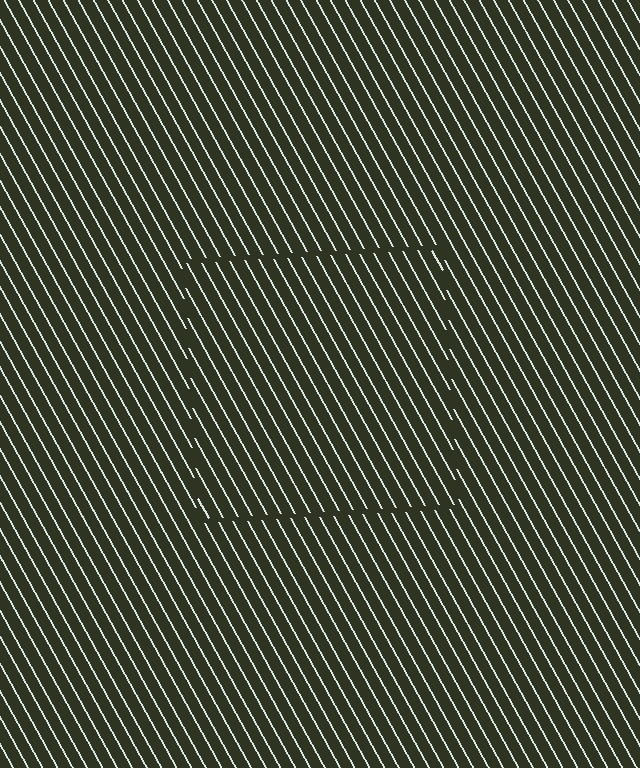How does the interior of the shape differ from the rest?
The interior of the shape contains the same grating, shifted by half a period — the contour is defined by the phase discontinuity where line-ends from the inner and outer gratings abut.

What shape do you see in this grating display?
An illusory square. The interior of the shape contains the same grating, shifted by half a period — the contour is defined by the phase discontinuity where line-ends from the inner and outer gratings abut.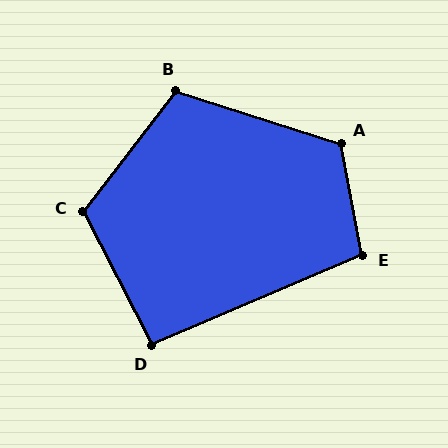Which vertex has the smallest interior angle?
D, at approximately 94 degrees.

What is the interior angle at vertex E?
Approximately 102 degrees (obtuse).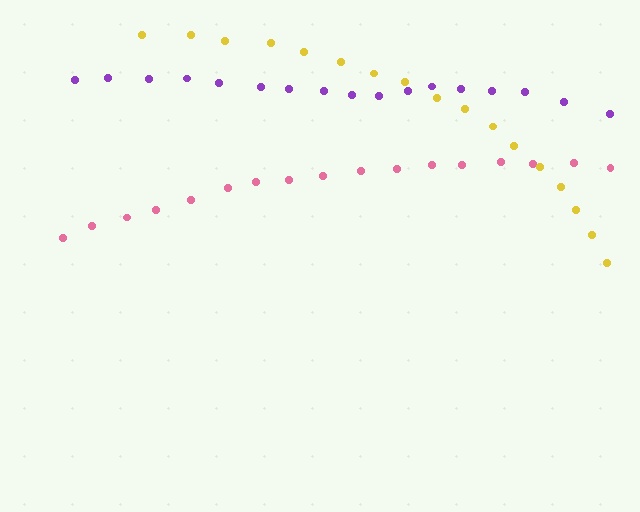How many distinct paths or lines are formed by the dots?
There are 3 distinct paths.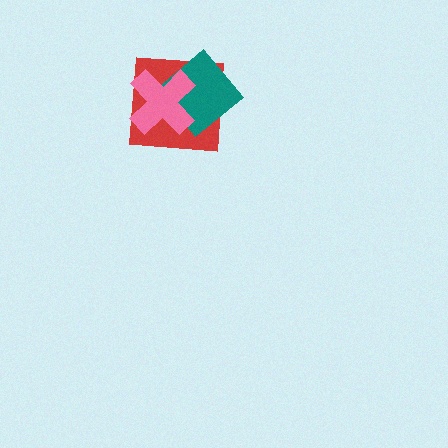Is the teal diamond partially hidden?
Yes, it is partially covered by another shape.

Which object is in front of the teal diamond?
The pink cross is in front of the teal diamond.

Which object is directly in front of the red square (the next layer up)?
The teal diamond is directly in front of the red square.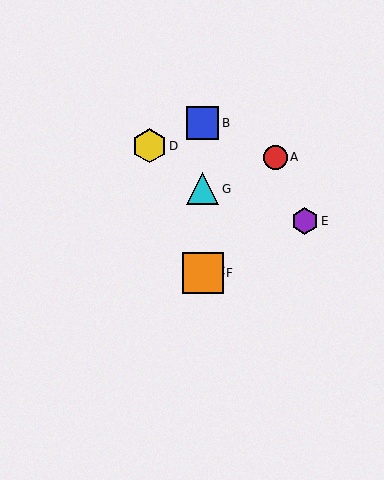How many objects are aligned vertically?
4 objects (B, C, F, G) are aligned vertically.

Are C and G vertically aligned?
Yes, both are at x≈203.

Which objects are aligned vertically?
Objects B, C, F, G are aligned vertically.